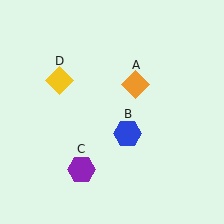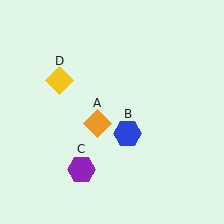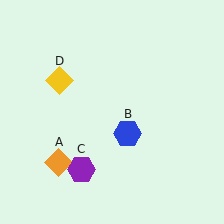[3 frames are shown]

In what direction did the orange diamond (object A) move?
The orange diamond (object A) moved down and to the left.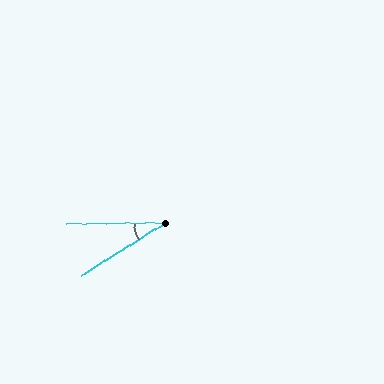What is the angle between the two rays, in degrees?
Approximately 32 degrees.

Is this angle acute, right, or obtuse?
It is acute.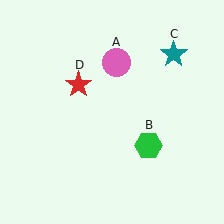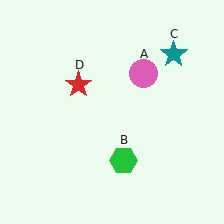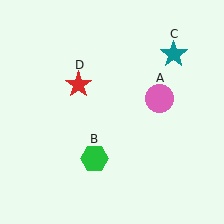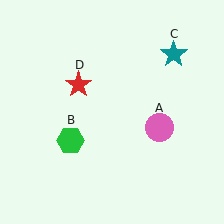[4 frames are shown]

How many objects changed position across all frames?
2 objects changed position: pink circle (object A), green hexagon (object B).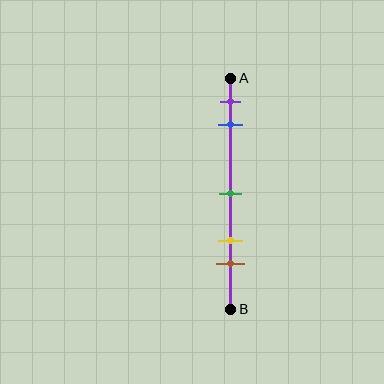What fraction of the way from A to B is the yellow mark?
The yellow mark is approximately 70% (0.7) of the way from A to B.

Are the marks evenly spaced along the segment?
No, the marks are not evenly spaced.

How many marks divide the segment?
There are 5 marks dividing the segment.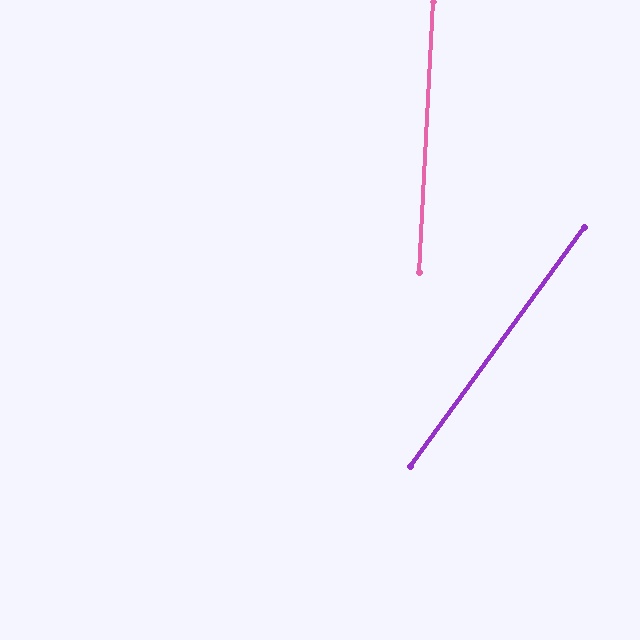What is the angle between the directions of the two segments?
Approximately 33 degrees.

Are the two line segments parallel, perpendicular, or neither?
Neither parallel nor perpendicular — they differ by about 33°.